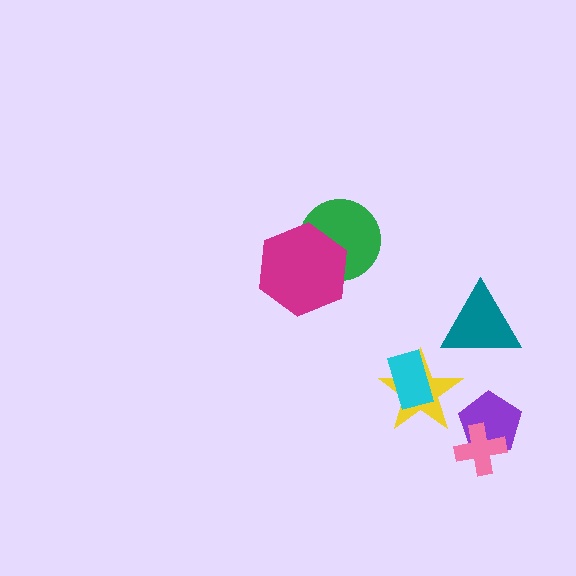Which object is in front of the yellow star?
The cyan rectangle is in front of the yellow star.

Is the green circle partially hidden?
Yes, it is partially covered by another shape.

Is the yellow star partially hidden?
Yes, it is partially covered by another shape.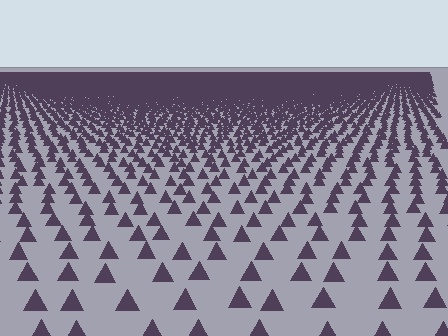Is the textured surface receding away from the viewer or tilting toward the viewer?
The surface is receding away from the viewer. Texture elements get smaller and denser toward the top.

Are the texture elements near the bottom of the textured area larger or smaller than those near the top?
Larger. Near the bottom, elements are closer to the viewer and appear at a bigger on-screen size.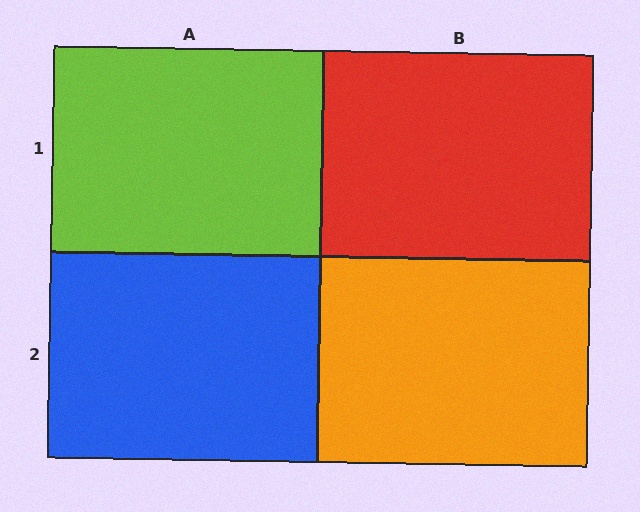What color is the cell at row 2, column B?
Orange.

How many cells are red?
1 cell is red.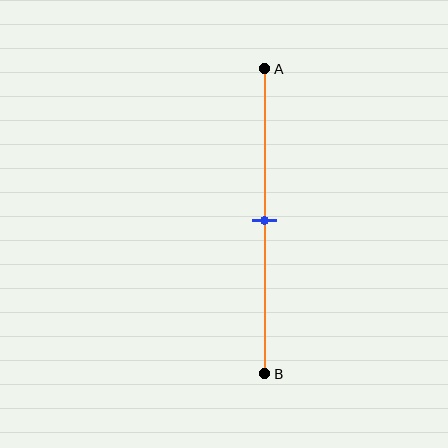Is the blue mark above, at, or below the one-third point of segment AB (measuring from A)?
The blue mark is below the one-third point of segment AB.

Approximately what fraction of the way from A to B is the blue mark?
The blue mark is approximately 50% of the way from A to B.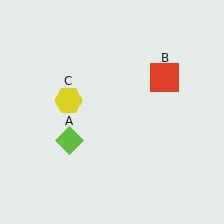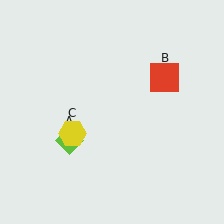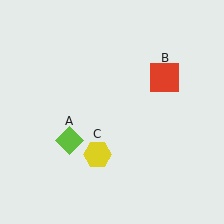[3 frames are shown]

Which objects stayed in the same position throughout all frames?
Lime diamond (object A) and red square (object B) remained stationary.